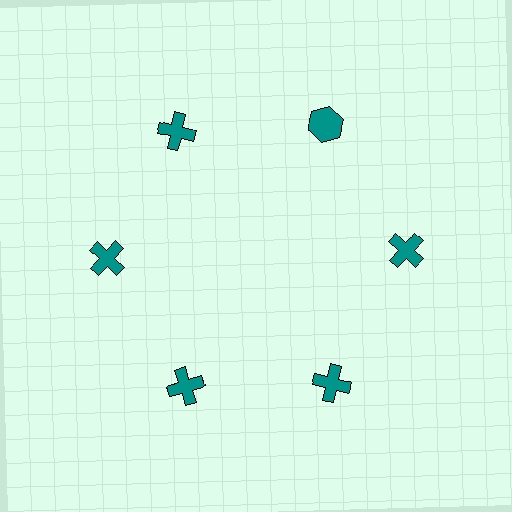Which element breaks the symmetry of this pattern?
The teal hexagon at roughly the 1 o'clock position breaks the symmetry. All other shapes are teal crosses.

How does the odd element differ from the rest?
It has a different shape: hexagon instead of cross.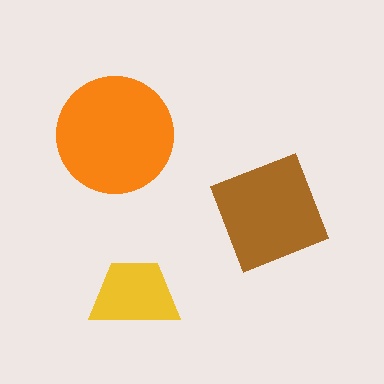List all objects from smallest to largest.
The yellow trapezoid, the brown diamond, the orange circle.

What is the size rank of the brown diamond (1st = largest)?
2nd.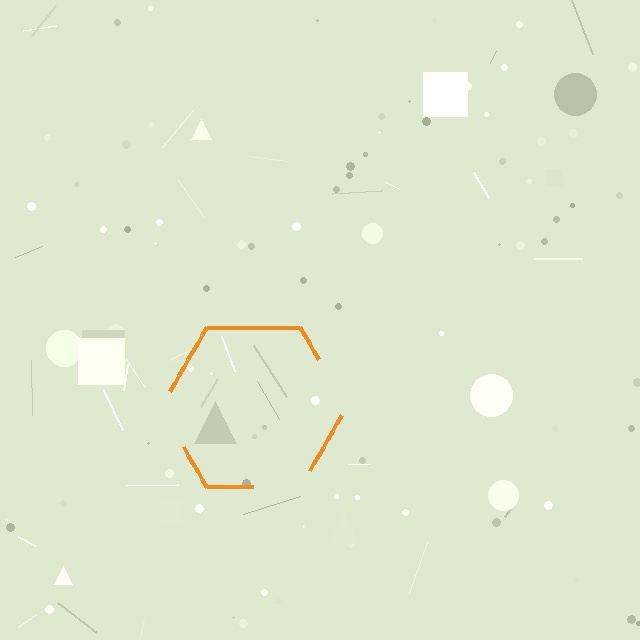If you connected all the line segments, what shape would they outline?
They would outline a hexagon.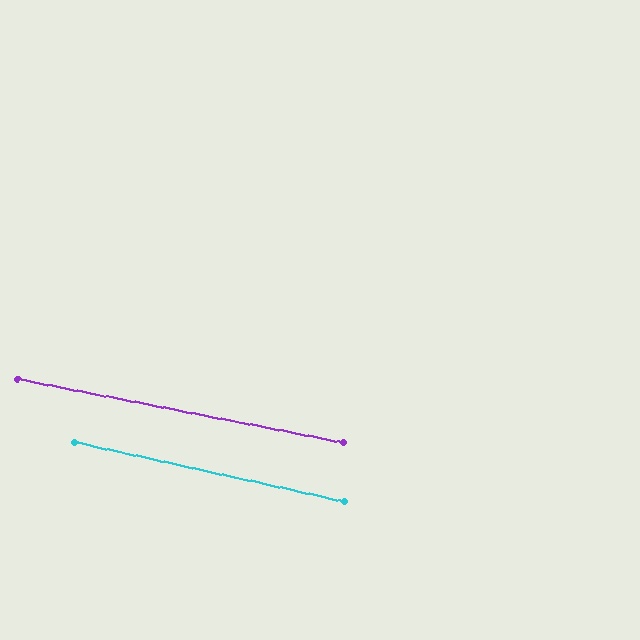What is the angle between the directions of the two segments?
Approximately 2 degrees.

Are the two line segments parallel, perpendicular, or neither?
Parallel — their directions differ by only 1.6°.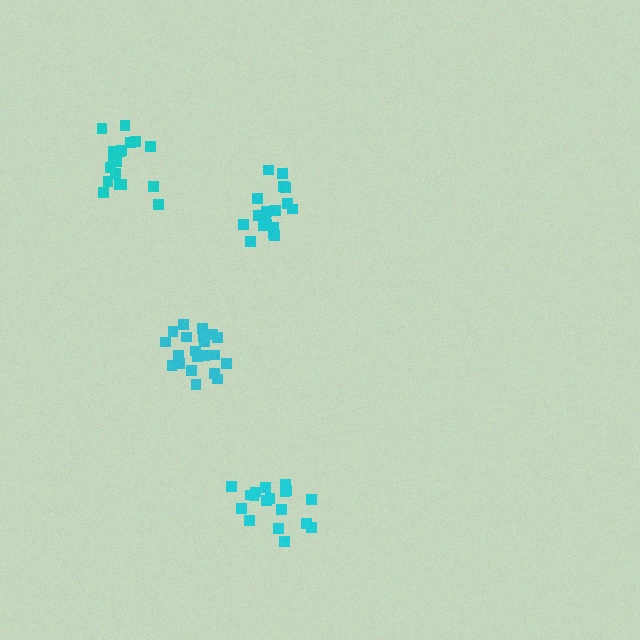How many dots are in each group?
Group 1: 18 dots, Group 2: 21 dots, Group 3: 18 dots, Group 4: 18 dots (75 total).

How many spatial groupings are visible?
There are 4 spatial groupings.